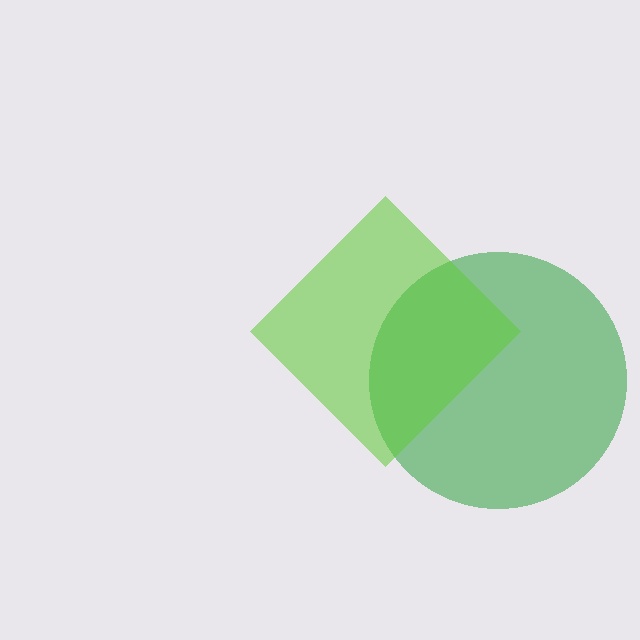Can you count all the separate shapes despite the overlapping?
Yes, there are 2 separate shapes.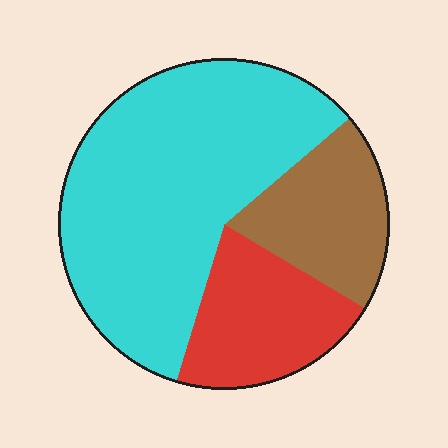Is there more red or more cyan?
Cyan.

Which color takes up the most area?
Cyan, at roughly 60%.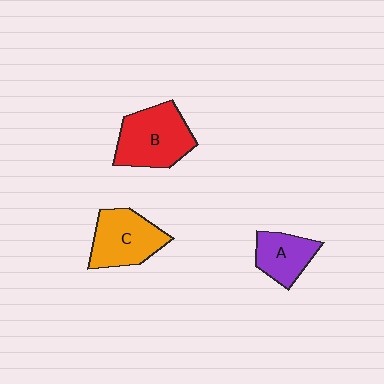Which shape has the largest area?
Shape B (red).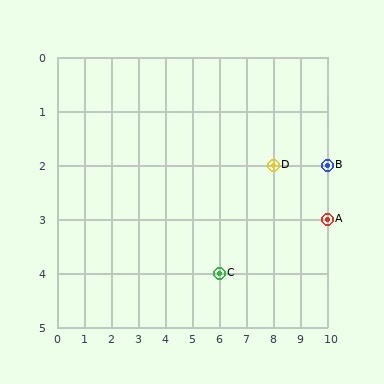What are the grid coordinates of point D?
Point D is at grid coordinates (8, 2).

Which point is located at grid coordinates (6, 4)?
Point C is at (6, 4).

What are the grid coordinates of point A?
Point A is at grid coordinates (10, 3).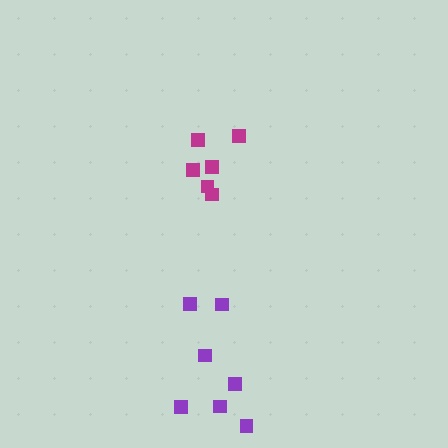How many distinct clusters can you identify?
There are 2 distinct clusters.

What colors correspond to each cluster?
The clusters are colored: magenta, purple.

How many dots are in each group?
Group 1: 6 dots, Group 2: 7 dots (13 total).